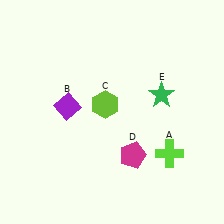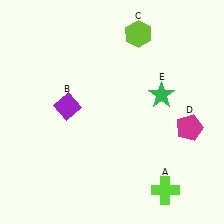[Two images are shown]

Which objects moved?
The objects that moved are: the lime cross (A), the lime hexagon (C), the magenta pentagon (D).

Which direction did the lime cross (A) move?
The lime cross (A) moved down.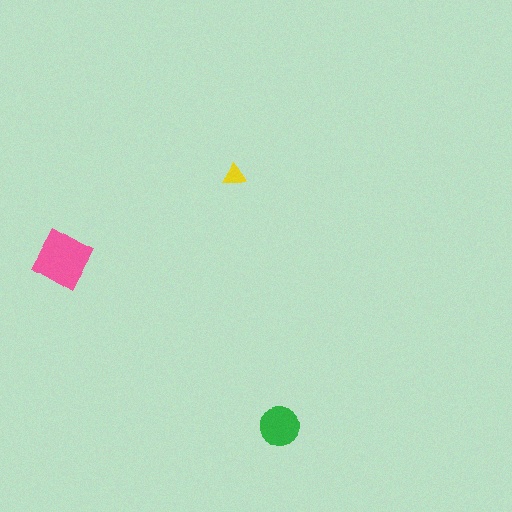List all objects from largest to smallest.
The pink diamond, the green circle, the yellow triangle.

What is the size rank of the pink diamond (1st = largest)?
1st.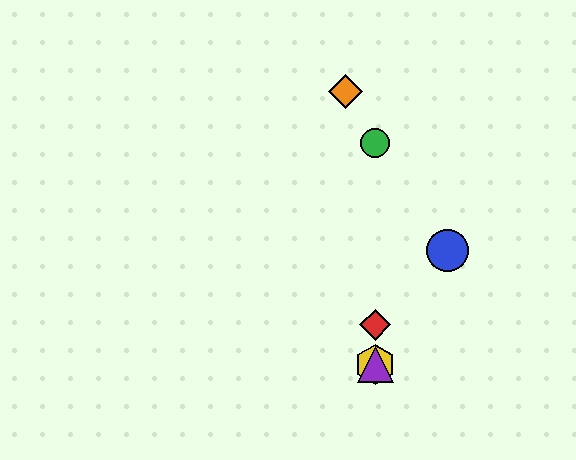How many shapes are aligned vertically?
4 shapes (the red diamond, the green circle, the yellow hexagon, the purple triangle) are aligned vertically.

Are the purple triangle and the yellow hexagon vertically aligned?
Yes, both are at x≈375.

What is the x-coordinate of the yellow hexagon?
The yellow hexagon is at x≈375.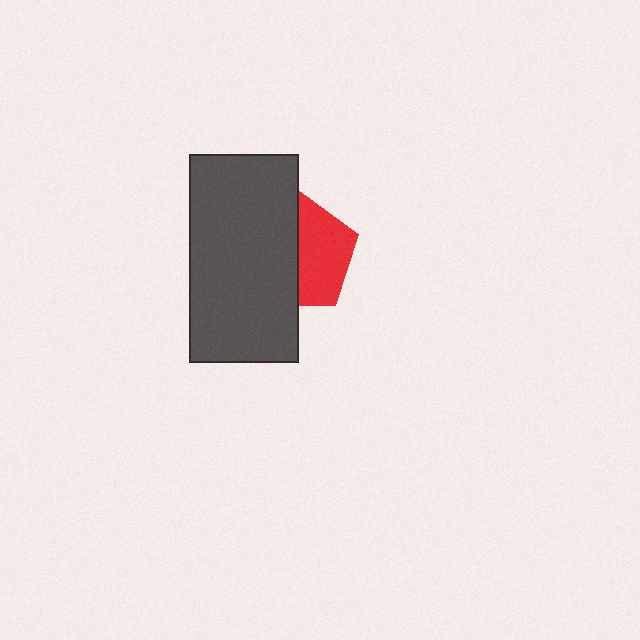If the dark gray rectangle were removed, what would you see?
You would see the complete red pentagon.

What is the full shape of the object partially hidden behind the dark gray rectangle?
The partially hidden object is a red pentagon.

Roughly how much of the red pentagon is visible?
About half of it is visible (roughly 48%).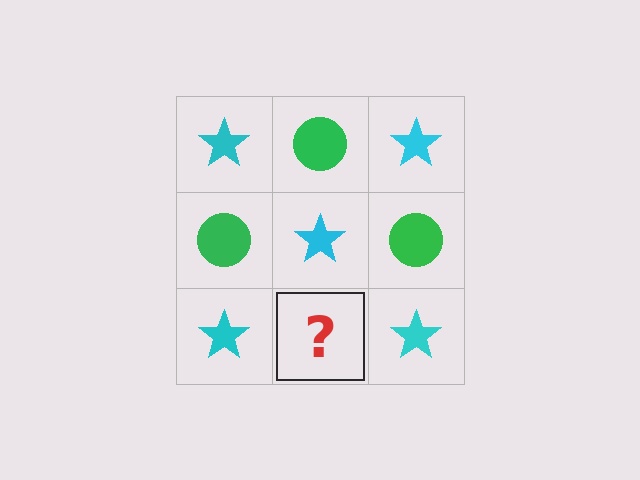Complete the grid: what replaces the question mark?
The question mark should be replaced with a green circle.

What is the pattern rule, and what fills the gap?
The rule is that it alternates cyan star and green circle in a checkerboard pattern. The gap should be filled with a green circle.